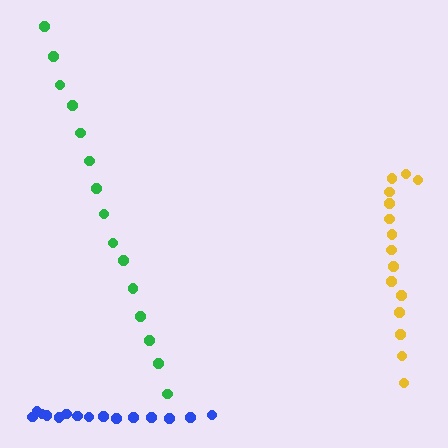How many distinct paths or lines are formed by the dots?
There are 3 distinct paths.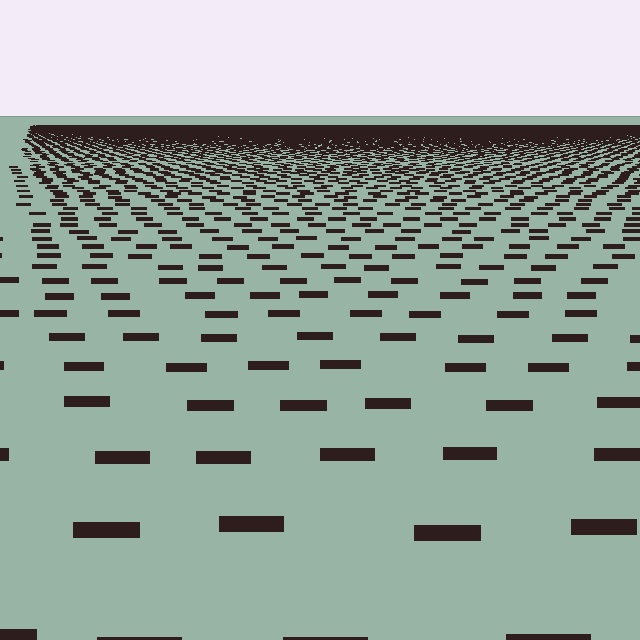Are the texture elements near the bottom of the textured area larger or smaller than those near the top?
Larger. Near the bottom, elements are closer to the viewer and appear at a bigger on-screen size.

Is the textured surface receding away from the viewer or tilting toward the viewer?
The surface is receding away from the viewer. Texture elements get smaller and denser toward the top.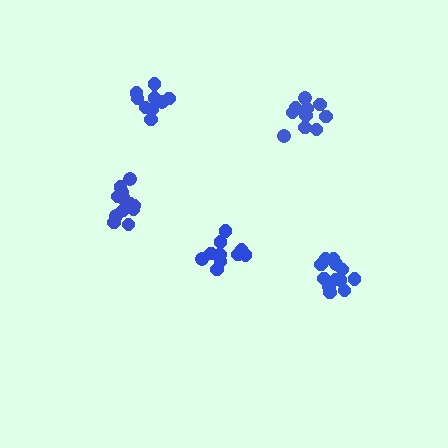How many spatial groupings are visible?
There are 5 spatial groupings.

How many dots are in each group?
Group 1: 10 dots, Group 2: 12 dots, Group 3: 10 dots, Group 4: 12 dots, Group 5: 10 dots (54 total).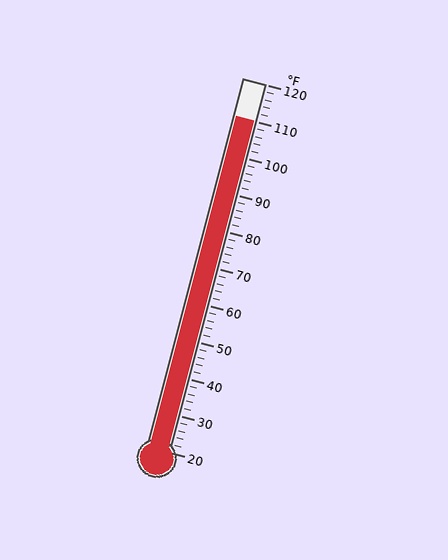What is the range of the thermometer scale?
The thermometer scale ranges from 20°F to 120°F.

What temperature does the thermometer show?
The thermometer shows approximately 110°F.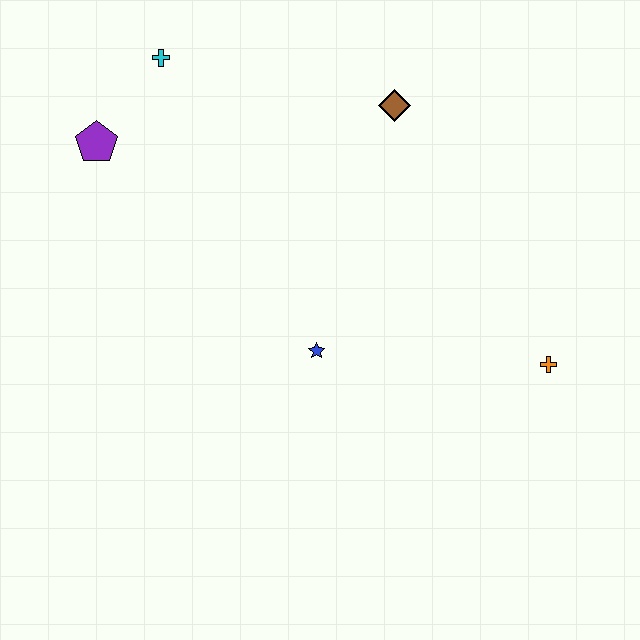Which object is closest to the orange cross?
The blue star is closest to the orange cross.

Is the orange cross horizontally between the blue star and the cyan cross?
No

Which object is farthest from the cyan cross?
The orange cross is farthest from the cyan cross.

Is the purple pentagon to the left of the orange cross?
Yes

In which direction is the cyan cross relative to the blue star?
The cyan cross is above the blue star.